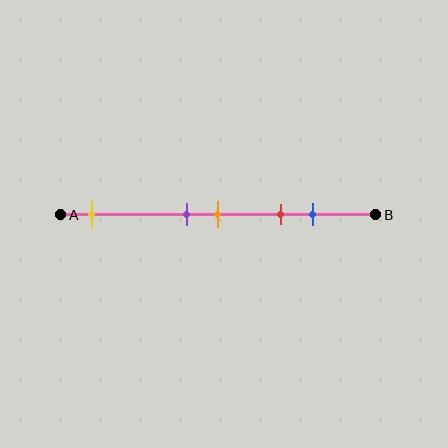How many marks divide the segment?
There are 5 marks dividing the segment.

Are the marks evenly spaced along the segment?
No, the marks are not evenly spaced.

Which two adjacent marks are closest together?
The purple and orange marks are the closest adjacent pair.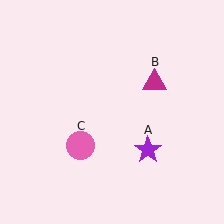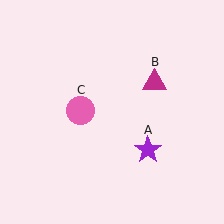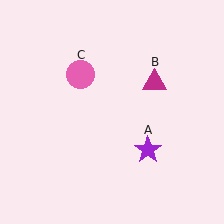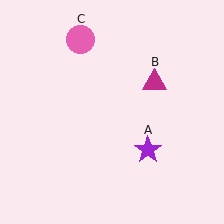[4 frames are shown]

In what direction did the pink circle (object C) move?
The pink circle (object C) moved up.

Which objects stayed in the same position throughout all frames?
Purple star (object A) and magenta triangle (object B) remained stationary.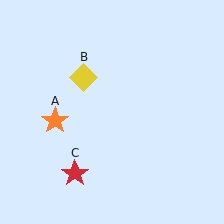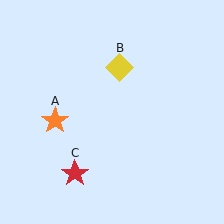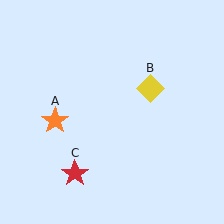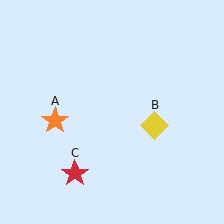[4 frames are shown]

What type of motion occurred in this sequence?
The yellow diamond (object B) rotated clockwise around the center of the scene.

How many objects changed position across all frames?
1 object changed position: yellow diamond (object B).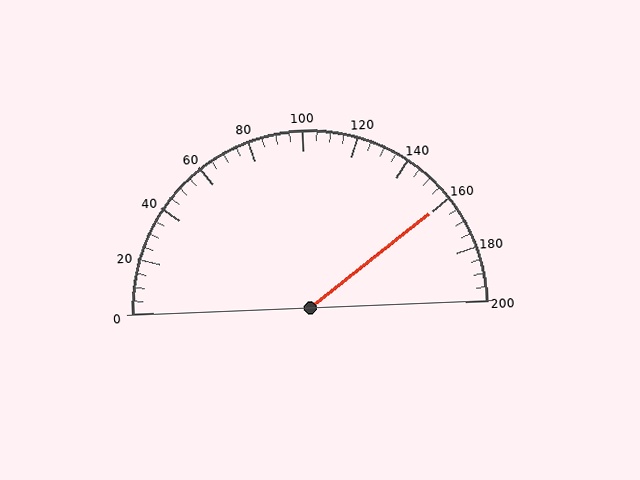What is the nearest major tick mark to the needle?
The nearest major tick mark is 160.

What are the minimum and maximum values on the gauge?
The gauge ranges from 0 to 200.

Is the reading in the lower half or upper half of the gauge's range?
The reading is in the upper half of the range (0 to 200).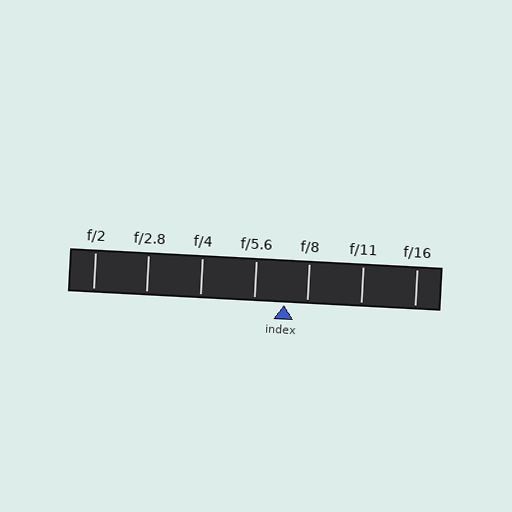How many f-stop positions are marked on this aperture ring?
There are 7 f-stop positions marked.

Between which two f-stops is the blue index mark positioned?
The index mark is between f/5.6 and f/8.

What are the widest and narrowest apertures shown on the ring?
The widest aperture shown is f/2 and the narrowest is f/16.